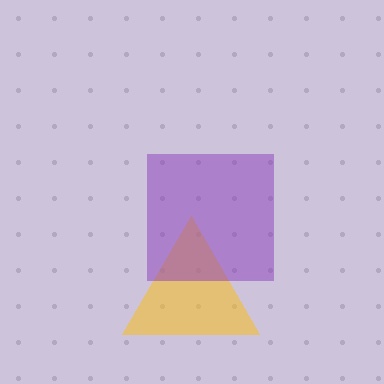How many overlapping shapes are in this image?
There are 2 overlapping shapes in the image.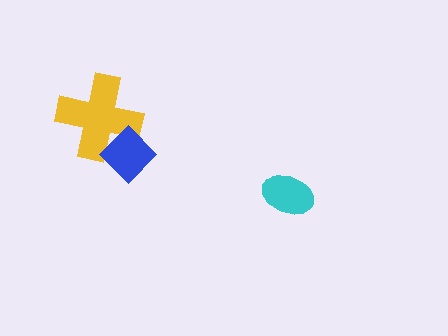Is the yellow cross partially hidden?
Yes, it is partially covered by another shape.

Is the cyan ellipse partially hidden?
No, no other shape covers it.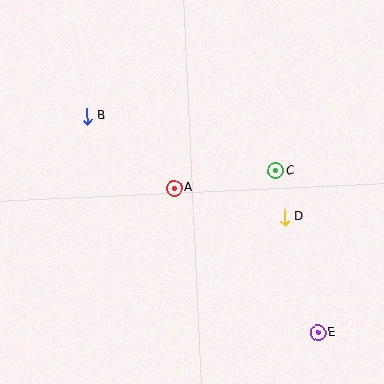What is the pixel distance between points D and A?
The distance between D and A is 114 pixels.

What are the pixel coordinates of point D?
Point D is at (285, 217).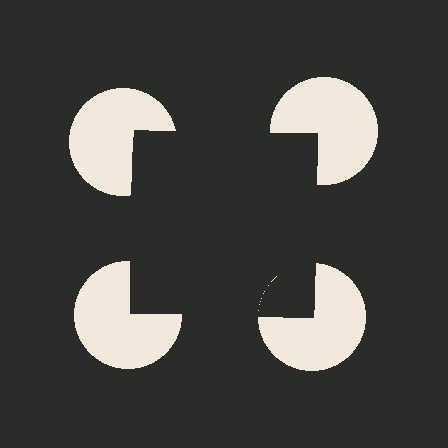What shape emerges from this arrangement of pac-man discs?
An illusory square — its edges are inferred from the aligned wedge cuts in the pac-man discs, not physically drawn.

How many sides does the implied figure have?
4 sides.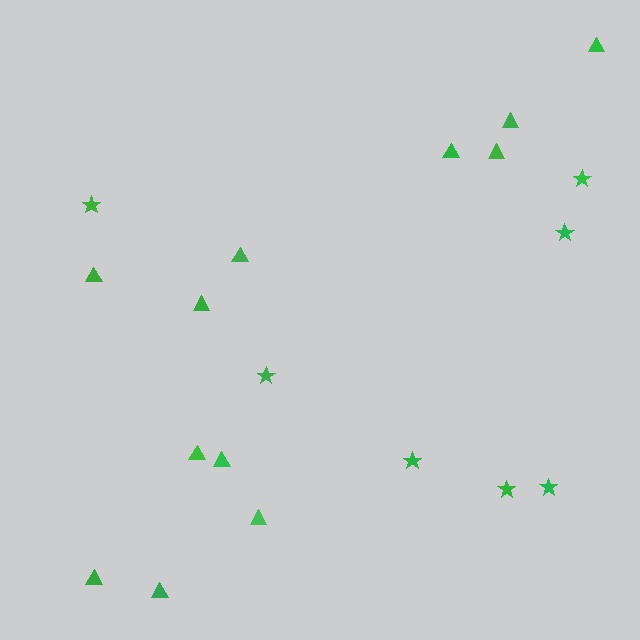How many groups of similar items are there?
There are 2 groups: one group of triangles (12) and one group of stars (7).